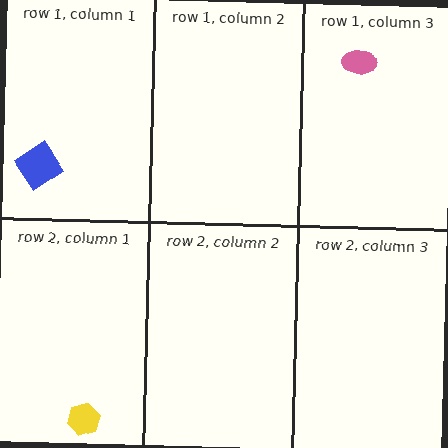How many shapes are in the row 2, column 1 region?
1.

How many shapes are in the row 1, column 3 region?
1.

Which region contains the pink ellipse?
The row 1, column 3 region.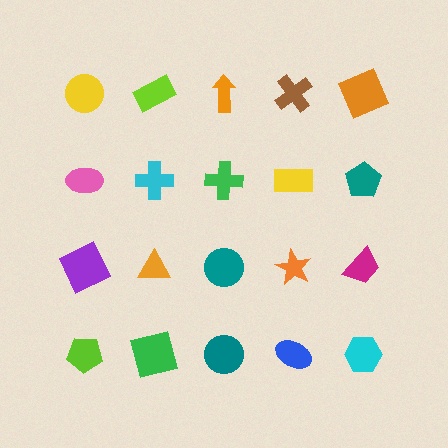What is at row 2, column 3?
A green cross.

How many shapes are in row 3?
5 shapes.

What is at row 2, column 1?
A pink ellipse.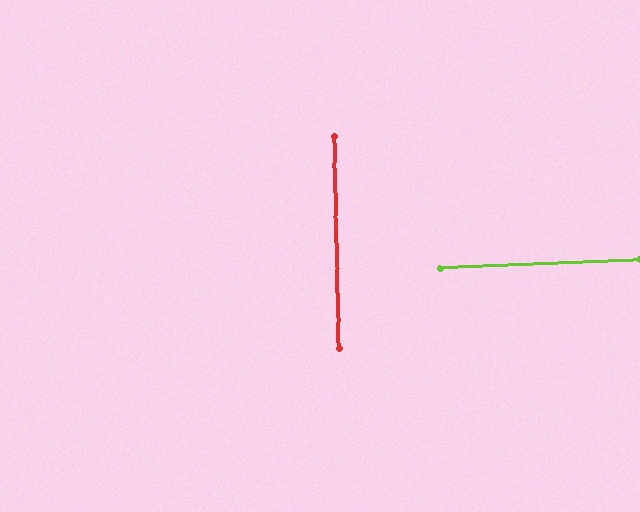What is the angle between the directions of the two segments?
Approximately 89 degrees.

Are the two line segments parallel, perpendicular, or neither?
Perpendicular — they meet at approximately 89°.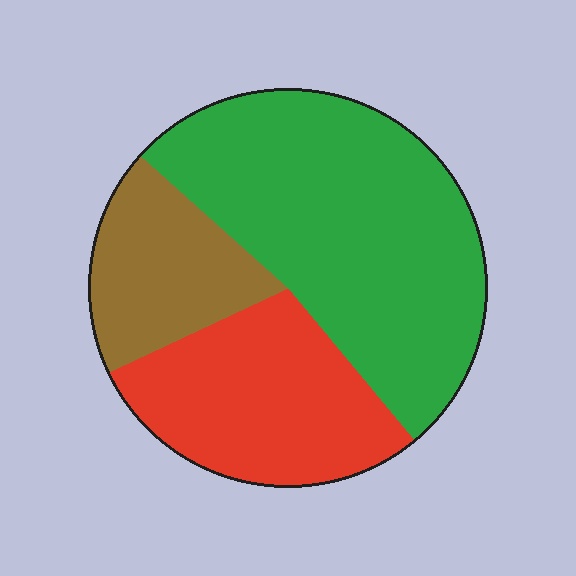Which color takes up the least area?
Brown, at roughly 20%.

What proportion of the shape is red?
Red covers around 30% of the shape.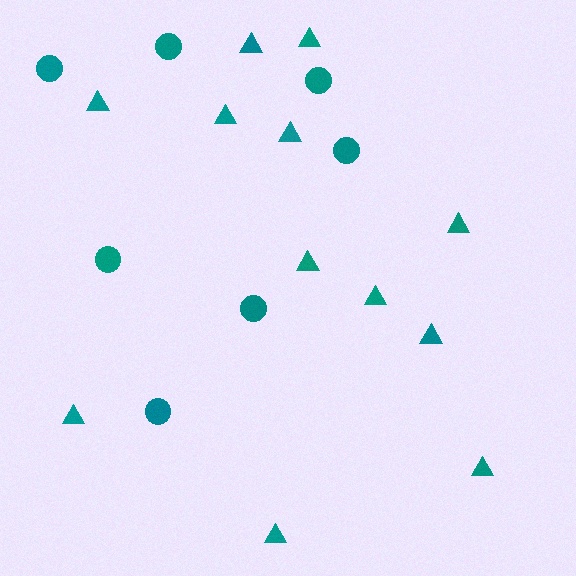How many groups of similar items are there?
There are 2 groups: one group of triangles (12) and one group of circles (7).